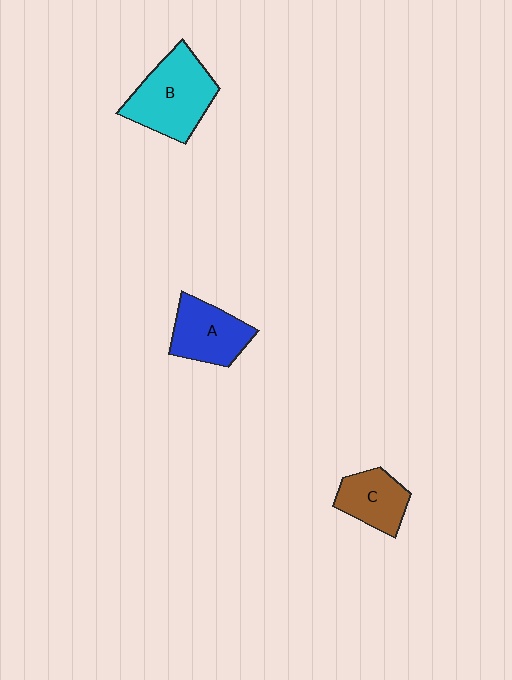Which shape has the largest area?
Shape B (cyan).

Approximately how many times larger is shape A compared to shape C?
Approximately 1.2 times.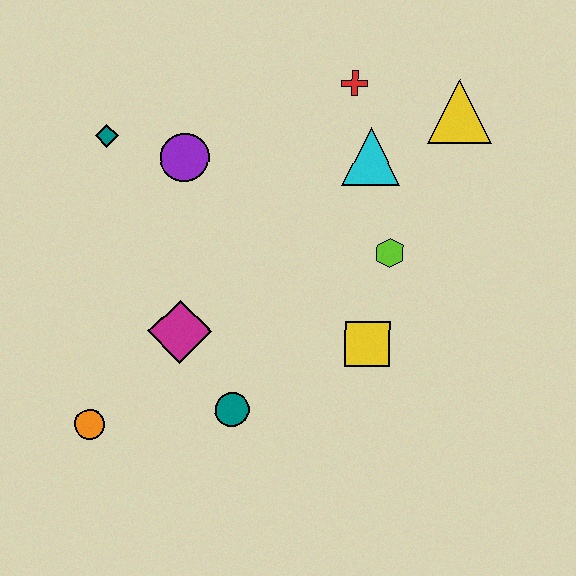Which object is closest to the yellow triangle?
The cyan triangle is closest to the yellow triangle.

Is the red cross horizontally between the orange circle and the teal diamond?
No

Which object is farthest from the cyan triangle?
The orange circle is farthest from the cyan triangle.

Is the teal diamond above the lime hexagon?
Yes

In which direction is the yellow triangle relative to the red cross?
The yellow triangle is to the right of the red cross.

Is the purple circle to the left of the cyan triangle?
Yes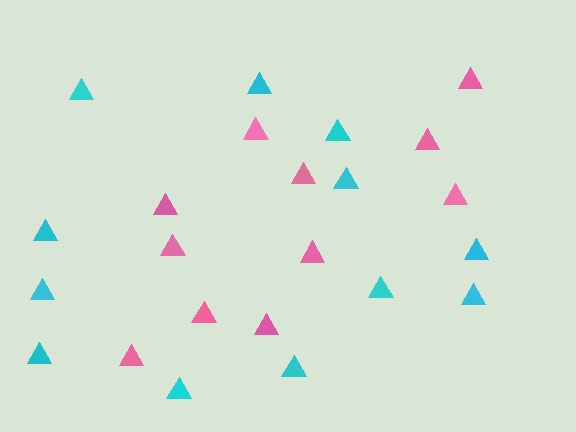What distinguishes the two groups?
There are 2 groups: one group of pink triangles (11) and one group of cyan triangles (12).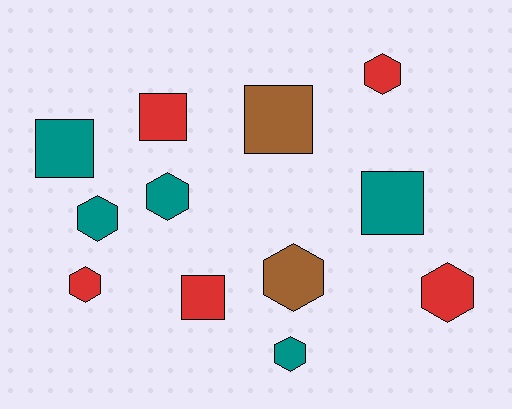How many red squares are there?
There are 2 red squares.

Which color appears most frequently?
Red, with 5 objects.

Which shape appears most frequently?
Hexagon, with 7 objects.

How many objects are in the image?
There are 12 objects.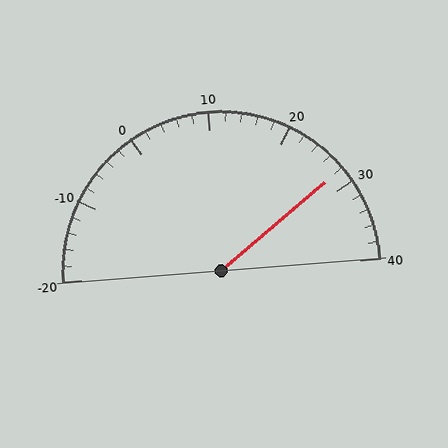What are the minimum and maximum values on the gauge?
The gauge ranges from -20 to 40.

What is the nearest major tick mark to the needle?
The nearest major tick mark is 30.